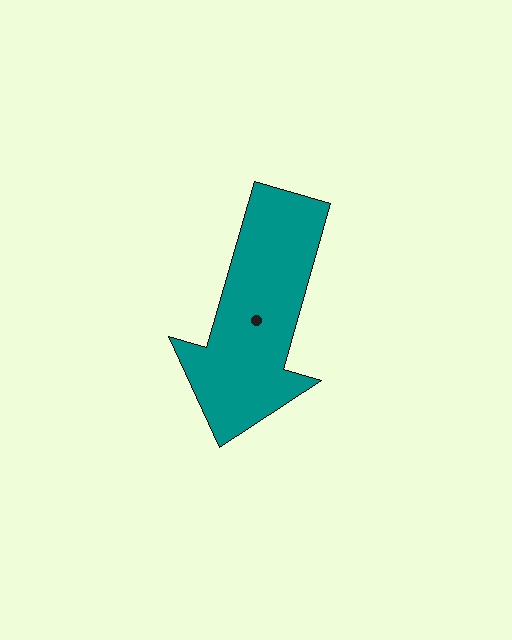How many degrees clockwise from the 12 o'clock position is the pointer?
Approximately 196 degrees.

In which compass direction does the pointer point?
South.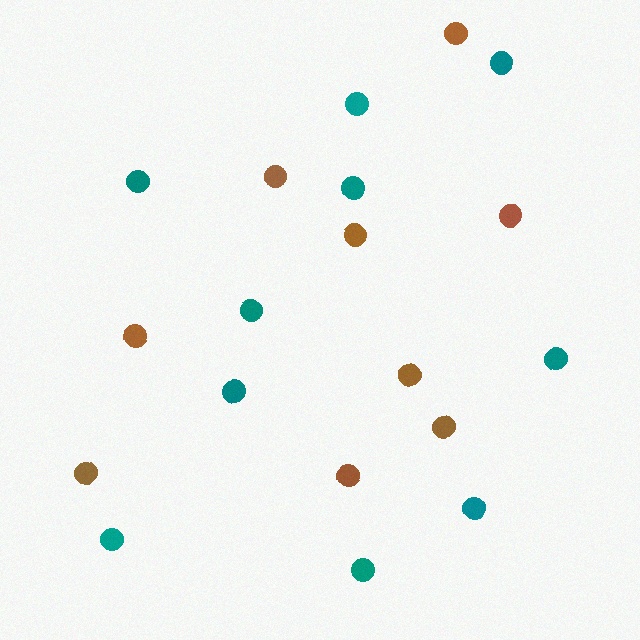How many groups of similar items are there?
There are 2 groups: one group of teal circles (10) and one group of brown circles (9).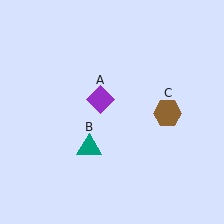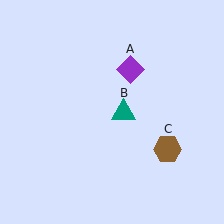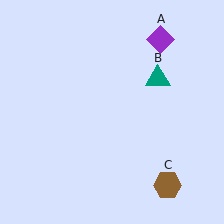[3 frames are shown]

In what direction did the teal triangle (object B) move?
The teal triangle (object B) moved up and to the right.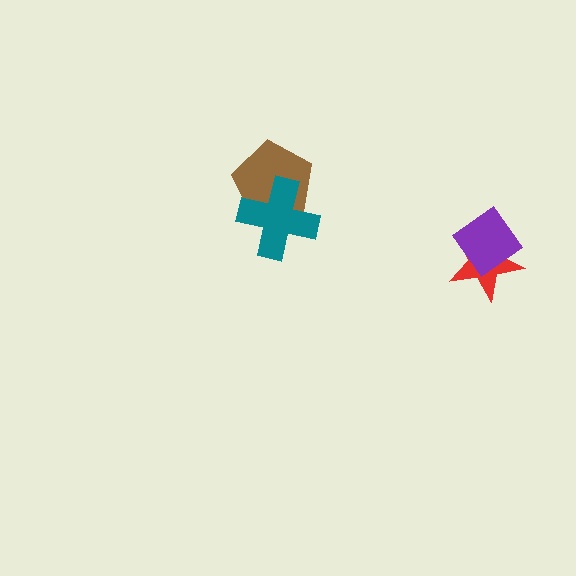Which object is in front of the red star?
The purple diamond is in front of the red star.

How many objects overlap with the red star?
1 object overlaps with the red star.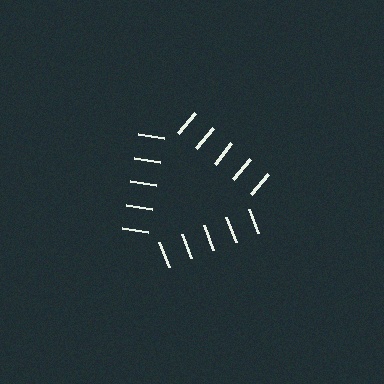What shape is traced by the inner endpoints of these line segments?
An illusory triangle — the line segments terminate on its edges but no continuous stroke is drawn.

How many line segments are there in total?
15 — 5 along each of the 3 edges.